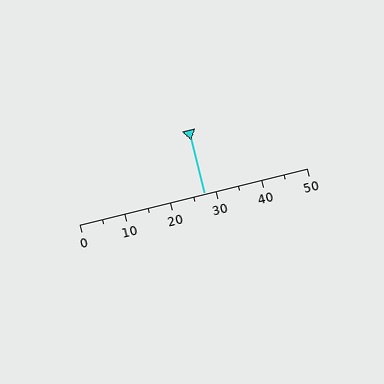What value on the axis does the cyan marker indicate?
The marker indicates approximately 27.5.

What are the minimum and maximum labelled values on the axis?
The axis runs from 0 to 50.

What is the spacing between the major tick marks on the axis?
The major ticks are spaced 10 apart.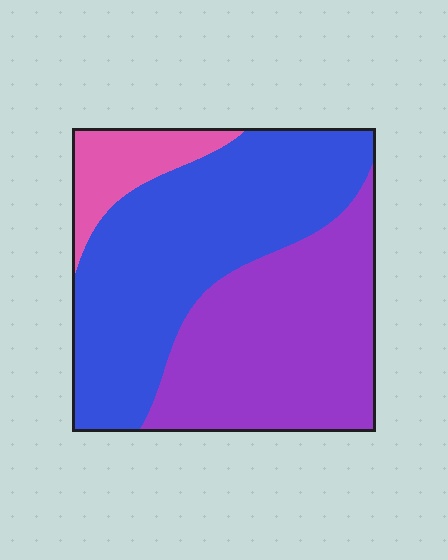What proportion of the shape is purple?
Purple covers 41% of the shape.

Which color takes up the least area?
Pink, at roughly 10%.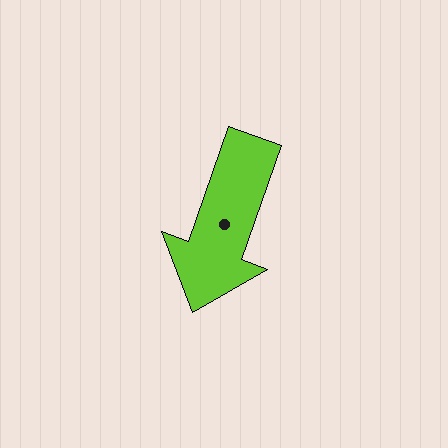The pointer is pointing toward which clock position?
Roughly 7 o'clock.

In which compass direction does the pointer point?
South.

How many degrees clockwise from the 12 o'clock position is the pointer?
Approximately 200 degrees.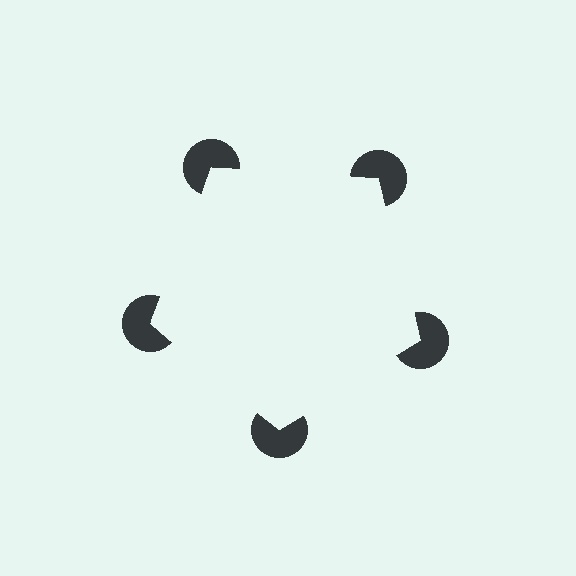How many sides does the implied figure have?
5 sides.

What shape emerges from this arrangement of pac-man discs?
An illusory pentagon — its edges are inferred from the aligned wedge cuts in the pac-man discs, not physically drawn.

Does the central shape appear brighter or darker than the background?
It typically appears slightly brighter than the background, even though no actual brightness change is drawn.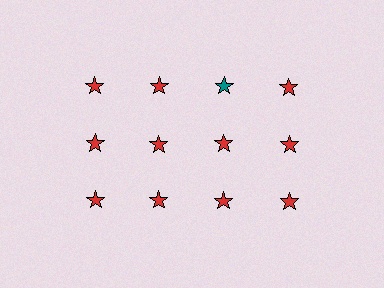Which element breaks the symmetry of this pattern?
The teal star in the top row, center column breaks the symmetry. All other shapes are red stars.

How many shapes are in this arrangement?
There are 12 shapes arranged in a grid pattern.